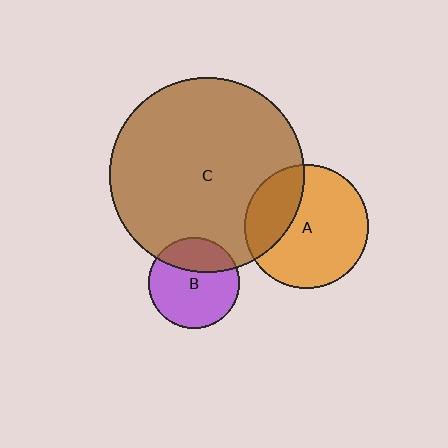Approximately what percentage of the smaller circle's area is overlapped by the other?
Approximately 30%.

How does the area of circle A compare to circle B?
Approximately 1.9 times.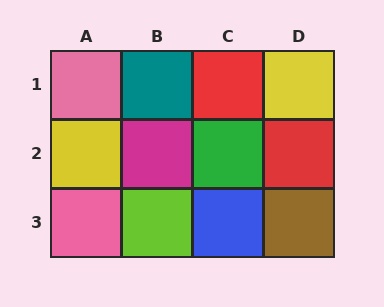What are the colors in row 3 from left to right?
Pink, lime, blue, brown.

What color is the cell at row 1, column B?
Teal.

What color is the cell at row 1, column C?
Red.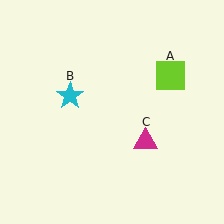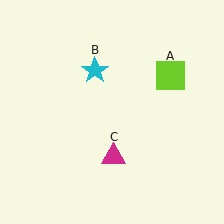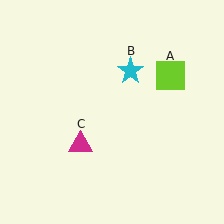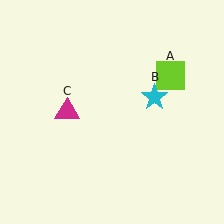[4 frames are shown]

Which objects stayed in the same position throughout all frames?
Lime square (object A) remained stationary.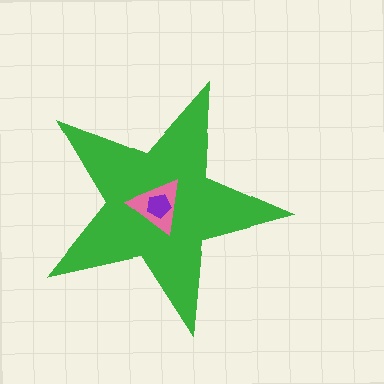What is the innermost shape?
The purple pentagon.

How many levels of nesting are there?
3.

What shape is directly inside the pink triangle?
The purple pentagon.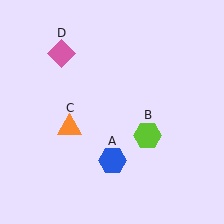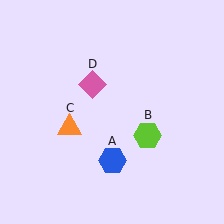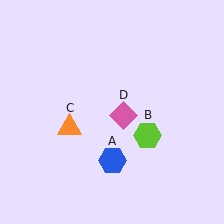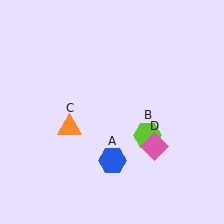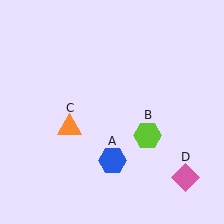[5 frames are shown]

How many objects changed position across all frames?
1 object changed position: pink diamond (object D).